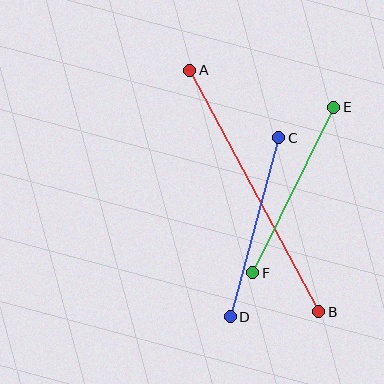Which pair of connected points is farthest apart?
Points A and B are farthest apart.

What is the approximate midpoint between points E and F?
The midpoint is at approximately (293, 190) pixels.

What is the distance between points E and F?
The distance is approximately 184 pixels.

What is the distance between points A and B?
The distance is approximately 274 pixels.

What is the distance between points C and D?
The distance is approximately 186 pixels.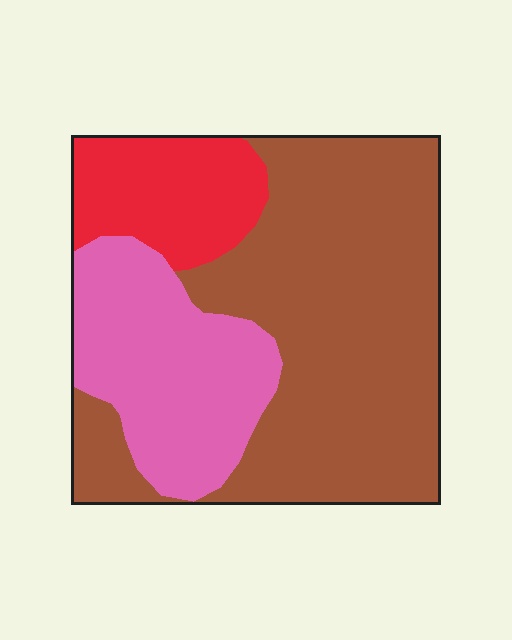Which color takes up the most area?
Brown, at roughly 60%.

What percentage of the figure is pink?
Pink takes up about one quarter (1/4) of the figure.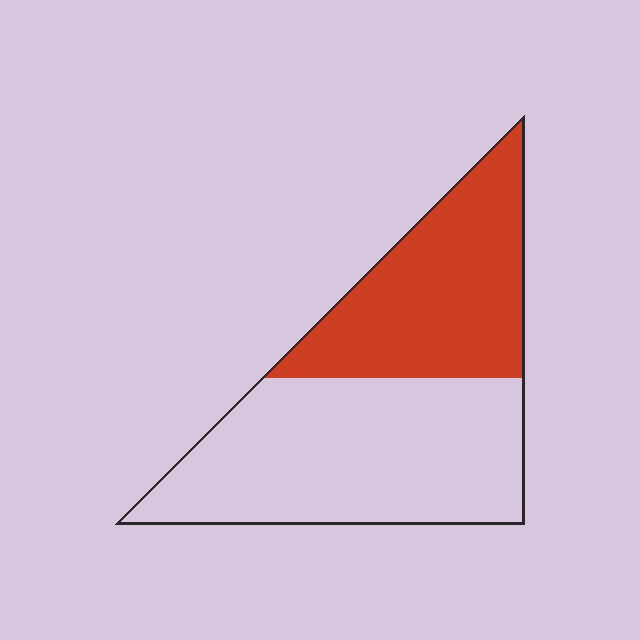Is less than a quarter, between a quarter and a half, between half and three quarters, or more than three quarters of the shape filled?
Between a quarter and a half.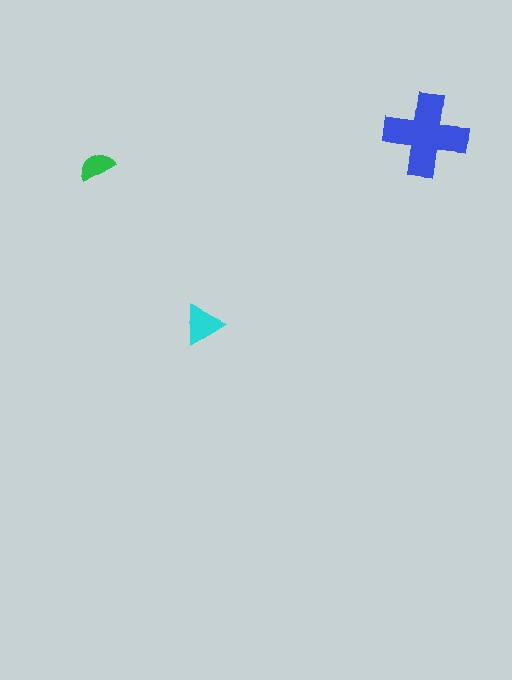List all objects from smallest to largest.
The green semicircle, the cyan triangle, the blue cross.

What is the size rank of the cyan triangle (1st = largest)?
2nd.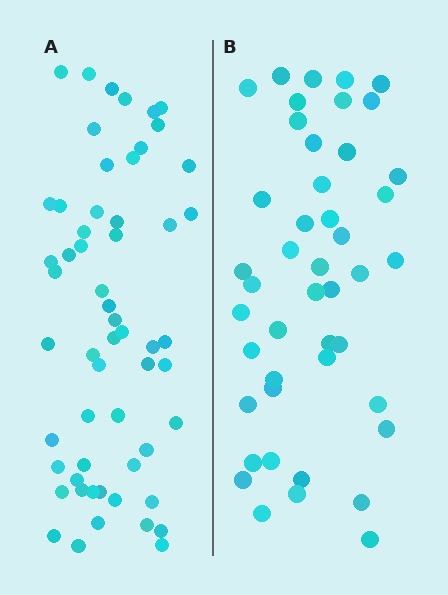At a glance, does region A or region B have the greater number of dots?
Region A (the left region) has more dots.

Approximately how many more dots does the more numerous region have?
Region A has roughly 12 or so more dots than region B.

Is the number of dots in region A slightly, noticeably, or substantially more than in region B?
Region A has noticeably more, but not dramatically so. The ratio is roughly 1.3 to 1.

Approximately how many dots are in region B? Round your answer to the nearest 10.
About 40 dots. (The exact count is 45, which rounds to 40.)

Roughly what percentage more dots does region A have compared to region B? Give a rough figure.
About 25% more.